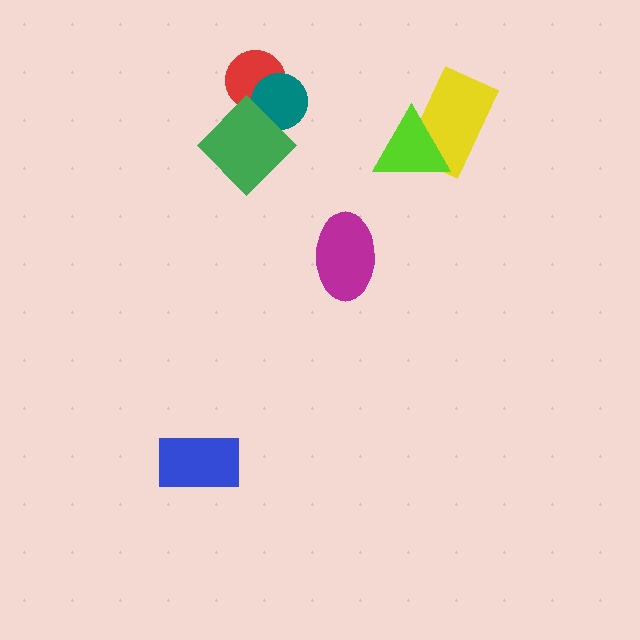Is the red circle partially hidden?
Yes, it is partially covered by another shape.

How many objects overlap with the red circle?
2 objects overlap with the red circle.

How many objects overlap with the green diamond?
2 objects overlap with the green diamond.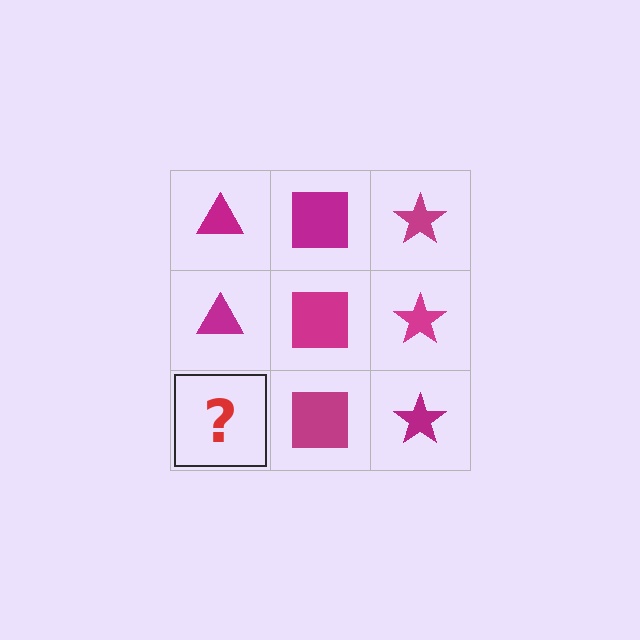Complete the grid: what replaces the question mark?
The question mark should be replaced with a magenta triangle.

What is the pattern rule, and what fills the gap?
The rule is that each column has a consistent shape. The gap should be filled with a magenta triangle.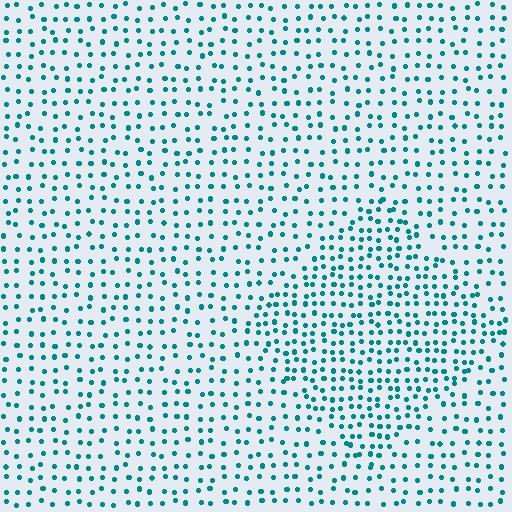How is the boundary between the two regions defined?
The boundary is defined by a change in element density (approximately 1.7x ratio). All elements are the same color, size, and shape.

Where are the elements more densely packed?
The elements are more densely packed inside the diamond boundary.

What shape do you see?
I see a diamond.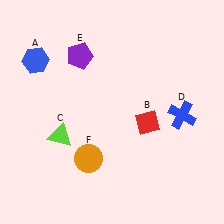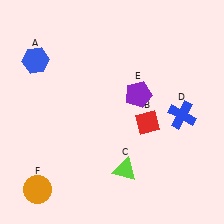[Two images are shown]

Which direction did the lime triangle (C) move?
The lime triangle (C) moved right.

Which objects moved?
The objects that moved are: the lime triangle (C), the purple pentagon (E), the orange circle (F).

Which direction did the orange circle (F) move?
The orange circle (F) moved left.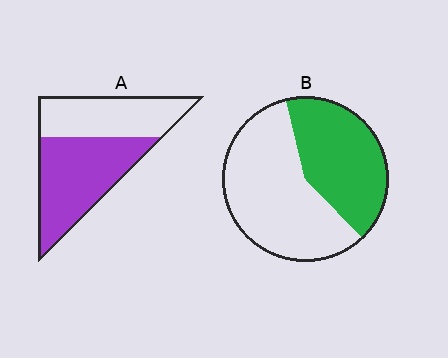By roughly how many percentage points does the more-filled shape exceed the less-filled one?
By roughly 15 percentage points (A over B).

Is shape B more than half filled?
No.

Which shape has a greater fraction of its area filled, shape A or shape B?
Shape A.